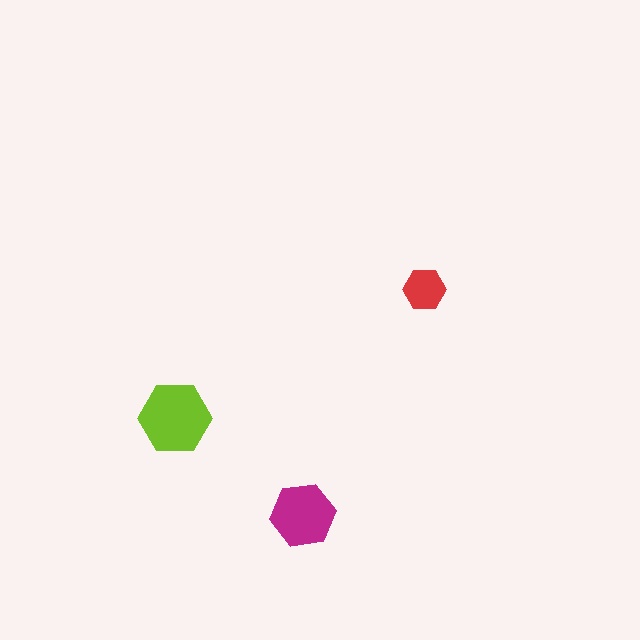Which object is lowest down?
The magenta hexagon is bottommost.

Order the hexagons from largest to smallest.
the lime one, the magenta one, the red one.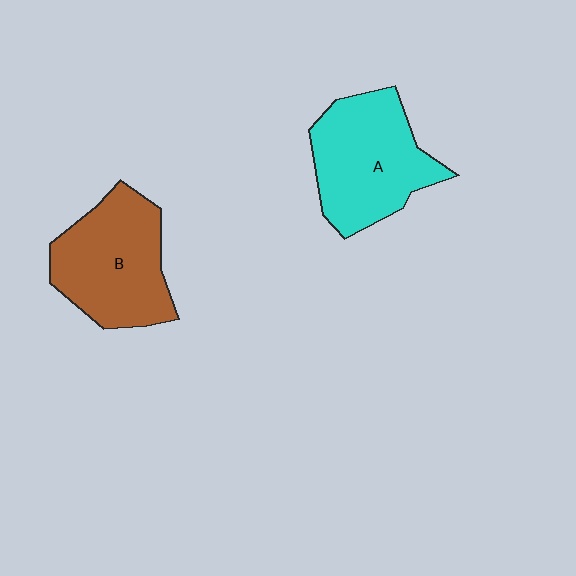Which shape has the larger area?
Shape A (cyan).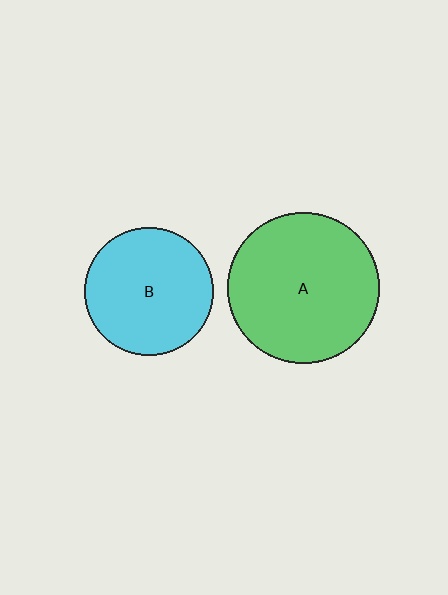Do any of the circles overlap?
No, none of the circles overlap.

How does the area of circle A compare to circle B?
Approximately 1.4 times.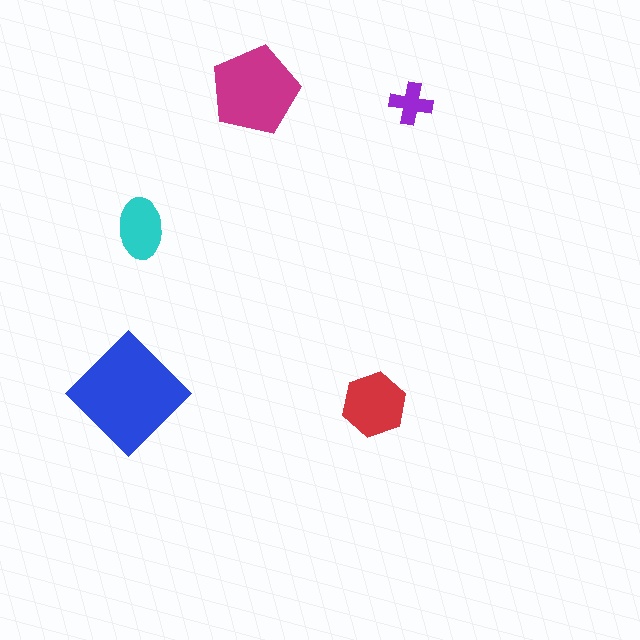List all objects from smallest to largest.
The purple cross, the cyan ellipse, the red hexagon, the magenta pentagon, the blue diamond.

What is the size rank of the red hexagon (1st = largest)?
3rd.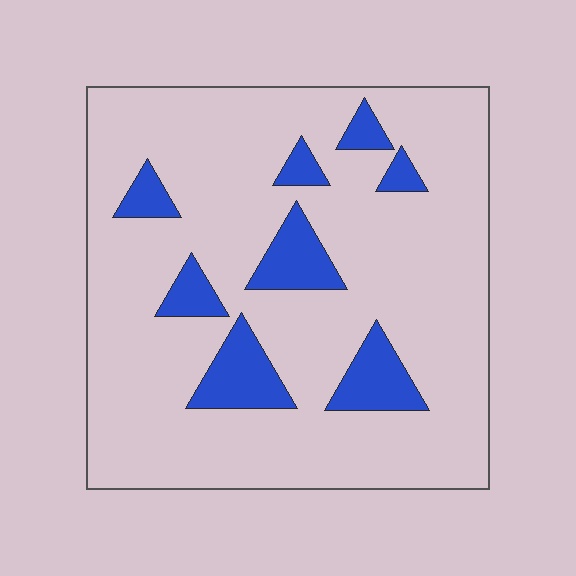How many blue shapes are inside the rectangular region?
8.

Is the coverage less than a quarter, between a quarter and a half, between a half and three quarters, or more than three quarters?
Less than a quarter.